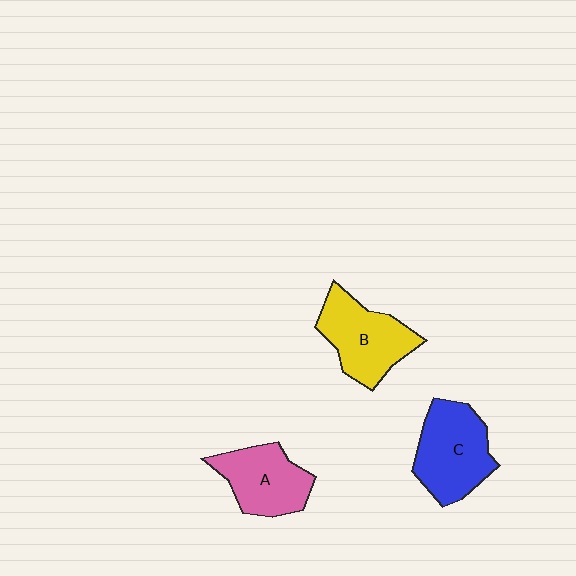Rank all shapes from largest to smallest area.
From largest to smallest: C (blue), B (yellow), A (pink).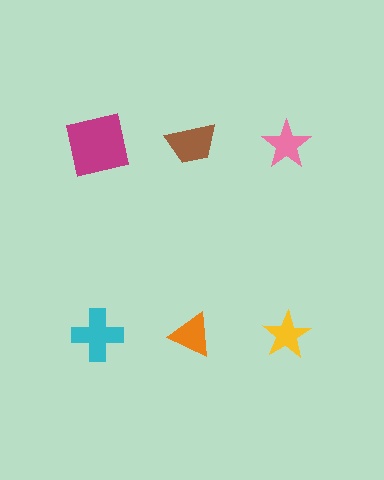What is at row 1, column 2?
A brown trapezoid.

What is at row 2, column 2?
An orange triangle.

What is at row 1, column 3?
A pink star.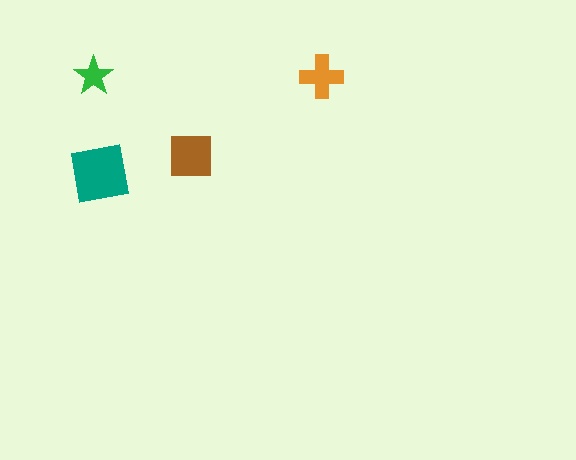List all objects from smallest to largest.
The green star, the orange cross, the brown square, the teal square.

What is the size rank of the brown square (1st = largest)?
2nd.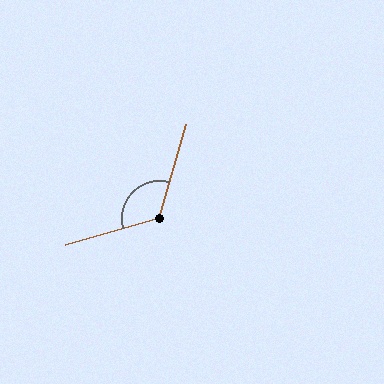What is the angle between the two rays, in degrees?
Approximately 122 degrees.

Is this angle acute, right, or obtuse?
It is obtuse.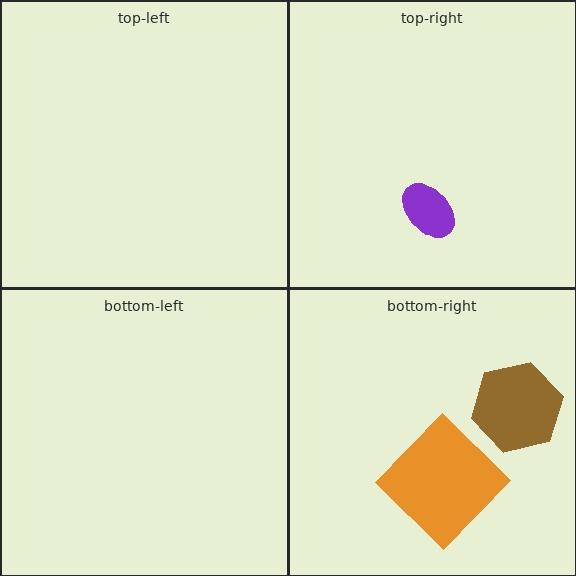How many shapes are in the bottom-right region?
2.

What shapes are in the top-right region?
The purple ellipse.